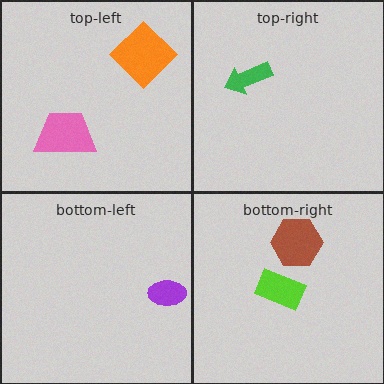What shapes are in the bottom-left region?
The purple ellipse.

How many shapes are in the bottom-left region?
1.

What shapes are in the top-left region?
The orange diamond, the pink trapezoid.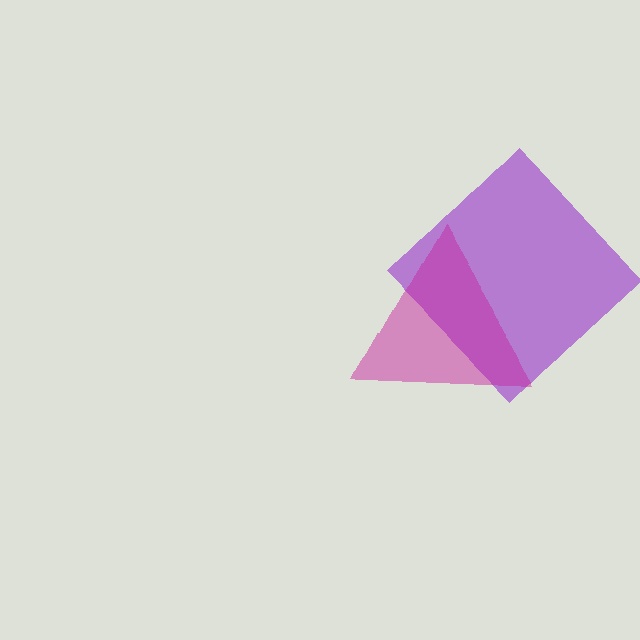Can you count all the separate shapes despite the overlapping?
Yes, there are 2 separate shapes.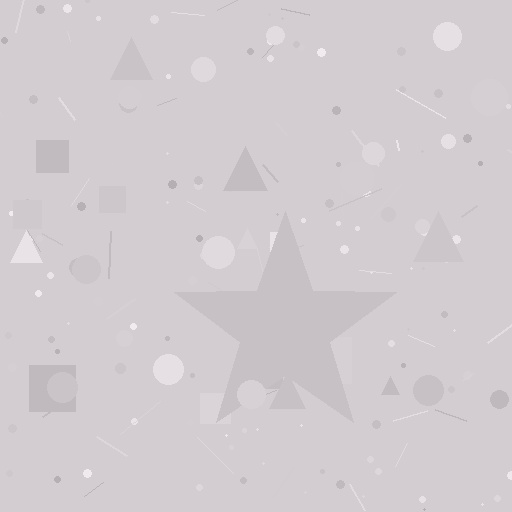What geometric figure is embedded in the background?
A star is embedded in the background.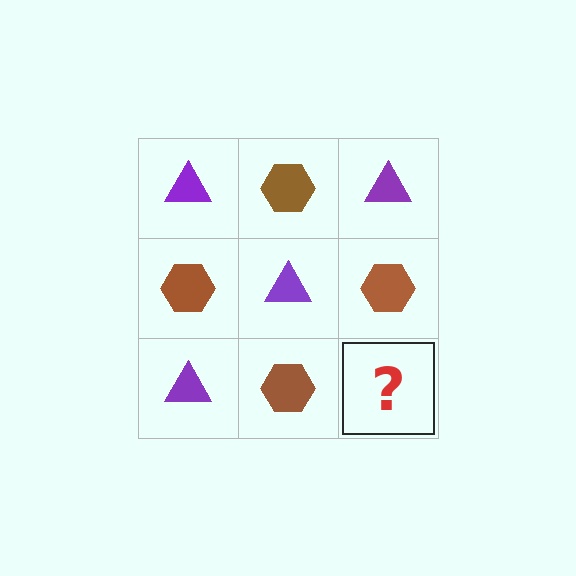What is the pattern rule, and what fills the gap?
The rule is that it alternates purple triangle and brown hexagon in a checkerboard pattern. The gap should be filled with a purple triangle.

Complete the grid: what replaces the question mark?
The question mark should be replaced with a purple triangle.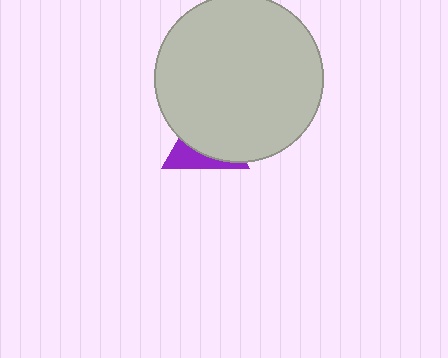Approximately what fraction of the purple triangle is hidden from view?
Roughly 66% of the purple triangle is hidden behind the light gray circle.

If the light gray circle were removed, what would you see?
You would see the complete purple triangle.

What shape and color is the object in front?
The object in front is a light gray circle.